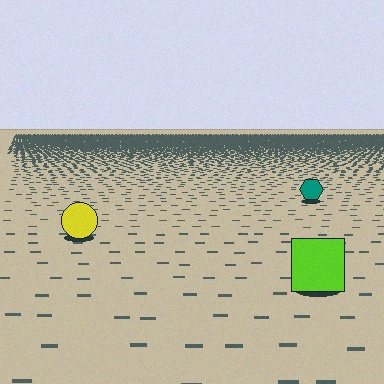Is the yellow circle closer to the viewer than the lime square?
No. The lime square is closer — you can tell from the texture gradient: the ground texture is coarser near it.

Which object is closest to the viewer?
The lime square is closest. The texture marks near it are larger and more spread out.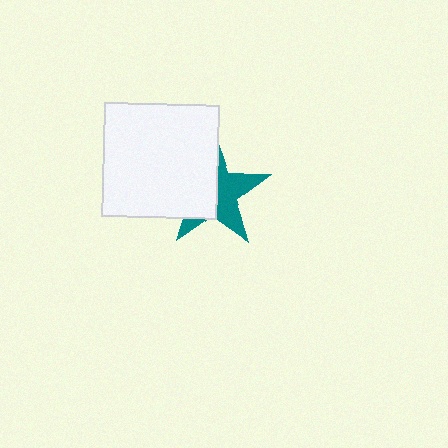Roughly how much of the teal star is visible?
About half of it is visible (roughly 47%).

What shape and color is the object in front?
The object in front is a white square.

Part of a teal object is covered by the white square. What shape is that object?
It is a star.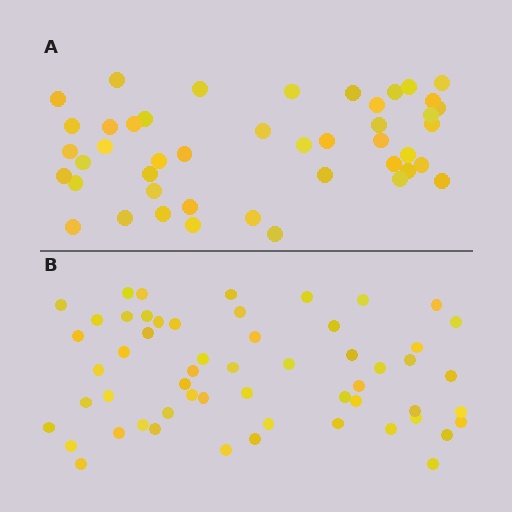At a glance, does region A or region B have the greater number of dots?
Region B (the bottom region) has more dots.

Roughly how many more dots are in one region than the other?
Region B has roughly 12 or so more dots than region A.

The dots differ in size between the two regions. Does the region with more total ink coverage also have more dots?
No. Region A has more total ink coverage because its dots are larger, but region B actually contains more individual dots. Total area can be misleading — the number of items is what matters here.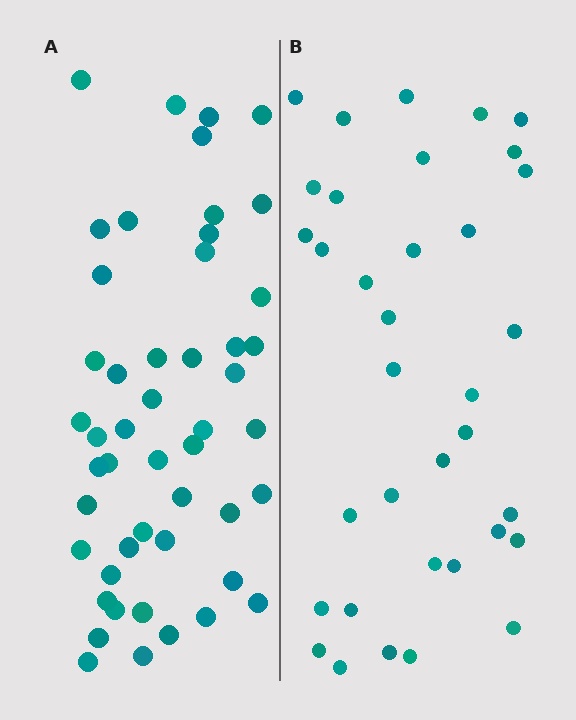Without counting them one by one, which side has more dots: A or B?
Region A (the left region) has more dots.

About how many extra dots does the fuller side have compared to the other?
Region A has approximately 15 more dots than region B.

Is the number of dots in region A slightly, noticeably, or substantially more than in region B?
Region A has noticeably more, but not dramatically so. The ratio is roughly 1.4 to 1.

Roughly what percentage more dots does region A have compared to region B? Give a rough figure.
About 40% more.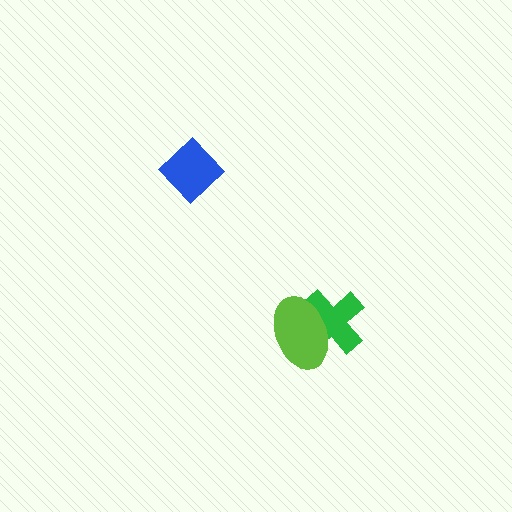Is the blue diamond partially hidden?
No, no other shape covers it.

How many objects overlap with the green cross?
1 object overlaps with the green cross.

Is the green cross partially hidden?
Yes, it is partially covered by another shape.